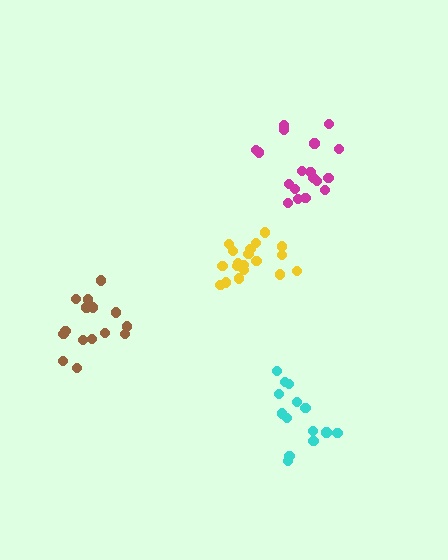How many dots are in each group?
Group 1: 18 dots, Group 2: 16 dots, Group 3: 19 dots, Group 4: 14 dots (67 total).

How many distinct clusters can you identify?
There are 4 distinct clusters.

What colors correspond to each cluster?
The clusters are colored: magenta, brown, yellow, cyan.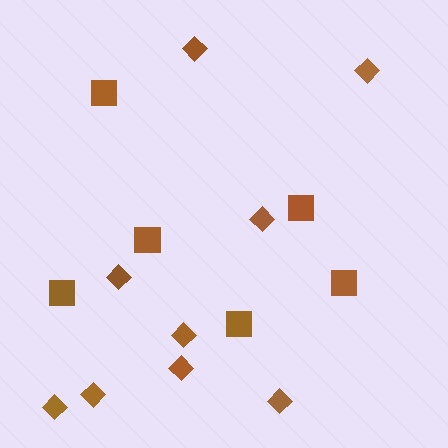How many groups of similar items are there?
There are 2 groups: one group of squares (6) and one group of diamonds (9).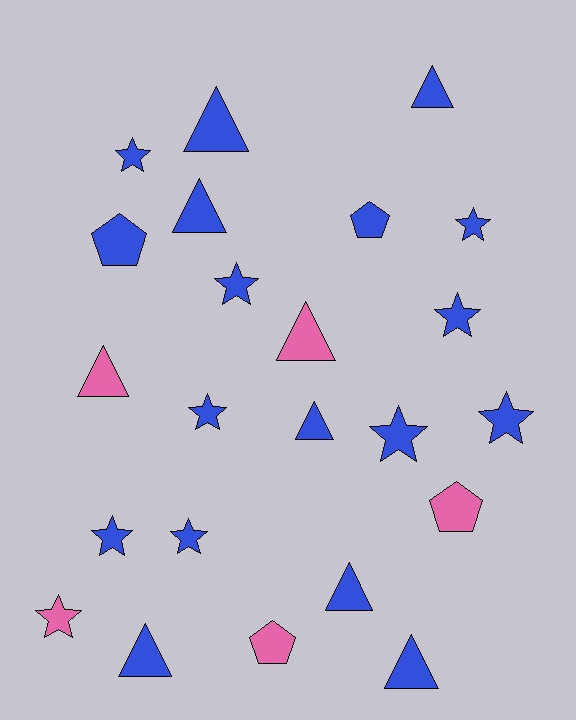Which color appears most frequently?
Blue, with 18 objects.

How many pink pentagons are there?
There are 2 pink pentagons.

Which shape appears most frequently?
Star, with 10 objects.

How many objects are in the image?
There are 23 objects.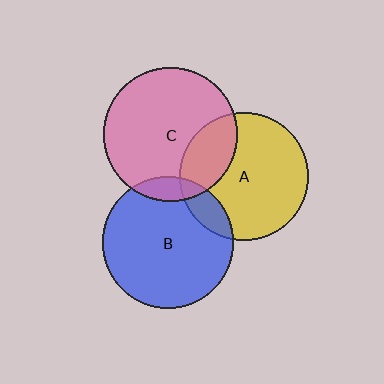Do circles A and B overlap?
Yes.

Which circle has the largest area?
Circle C (pink).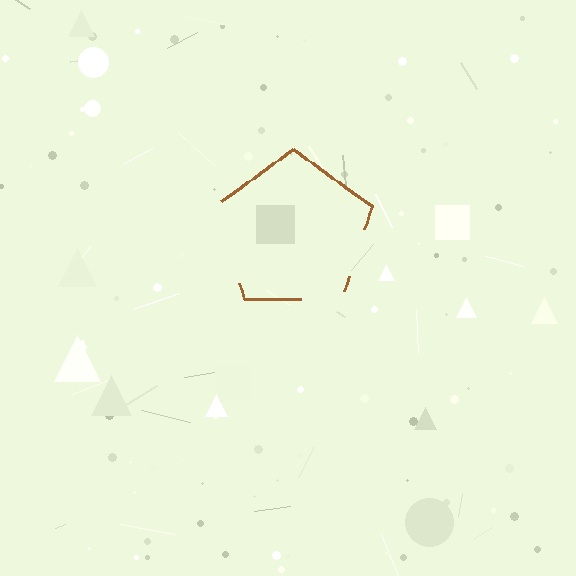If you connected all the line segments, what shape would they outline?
They would outline a pentagon.